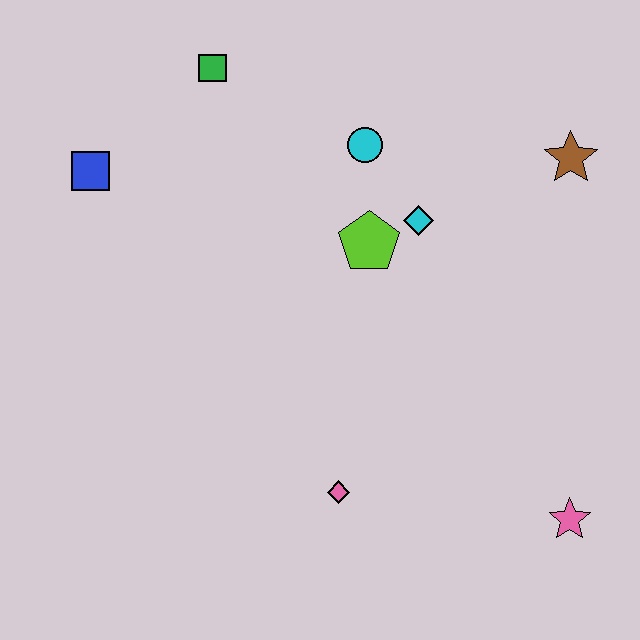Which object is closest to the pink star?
The pink diamond is closest to the pink star.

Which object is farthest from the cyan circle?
The pink star is farthest from the cyan circle.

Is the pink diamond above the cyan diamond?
No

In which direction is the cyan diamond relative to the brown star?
The cyan diamond is to the left of the brown star.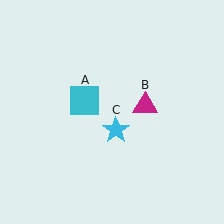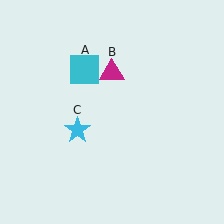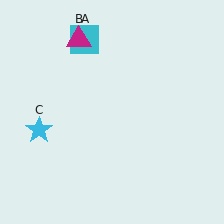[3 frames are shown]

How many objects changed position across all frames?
3 objects changed position: cyan square (object A), magenta triangle (object B), cyan star (object C).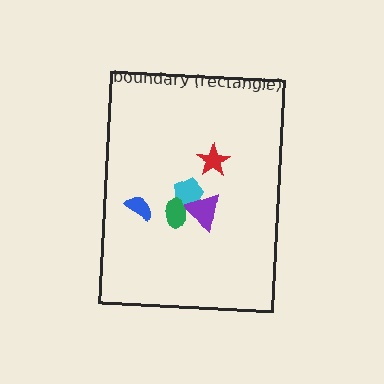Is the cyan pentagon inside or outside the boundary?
Inside.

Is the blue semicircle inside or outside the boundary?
Inside.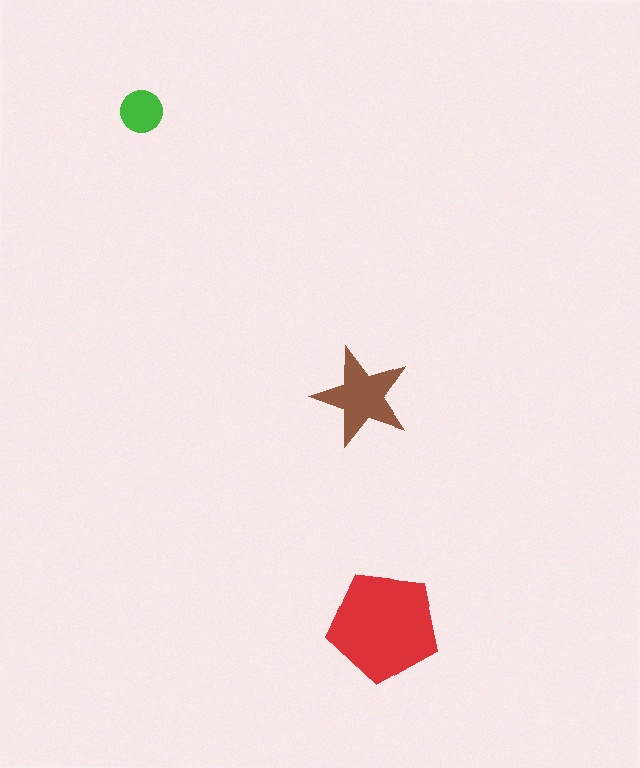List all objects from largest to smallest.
The red pentagon, the brown star, the green circle.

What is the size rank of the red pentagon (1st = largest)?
1st.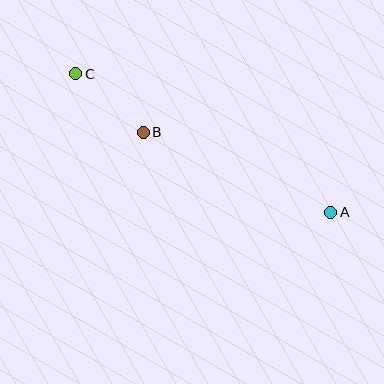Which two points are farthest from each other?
Points A and C are farthest from each other.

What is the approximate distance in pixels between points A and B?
The distance between A and B is approximately 204 pixels.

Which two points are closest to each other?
Points B and C are closest to each other.